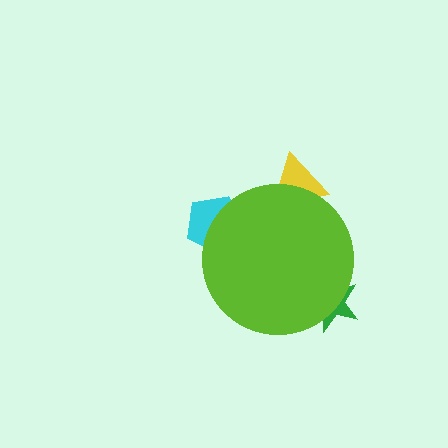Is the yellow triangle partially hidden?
Yes, the yellow triangle is partially hidden behind the lime circle.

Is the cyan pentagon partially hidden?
Yes, the cyan pentagon is partially hidden behind the lime circle.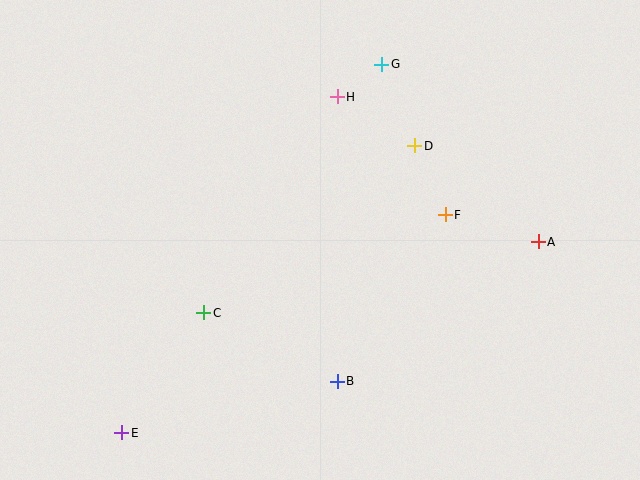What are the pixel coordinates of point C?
Point C is at (204, 313).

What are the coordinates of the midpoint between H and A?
The midpoint between H and A is at (438, 169).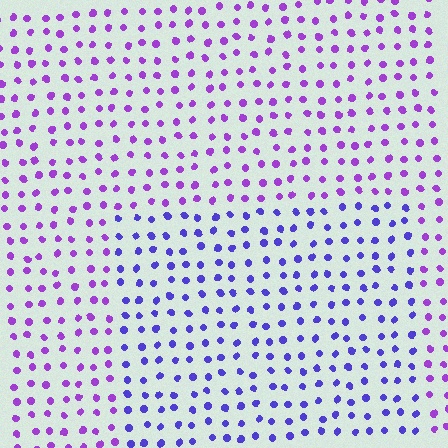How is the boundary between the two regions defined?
The boundary is defined purely by a slight shift in hue (about 34 degrees). Spacing, size, and orientation are identical on both sides.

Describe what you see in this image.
The image is filled with small purple elements in a uniform arrangement. A rectangle-shaped region is visible where the elements are tinted to a slightly different hue, forming a subtle color boundary.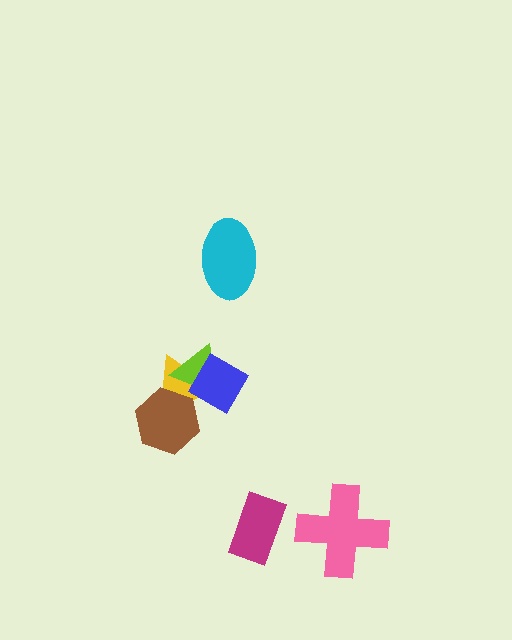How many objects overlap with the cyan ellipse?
0 objects overlap with the cyan ellipse.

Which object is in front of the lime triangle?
The blue diamond is in front of the lime triangle.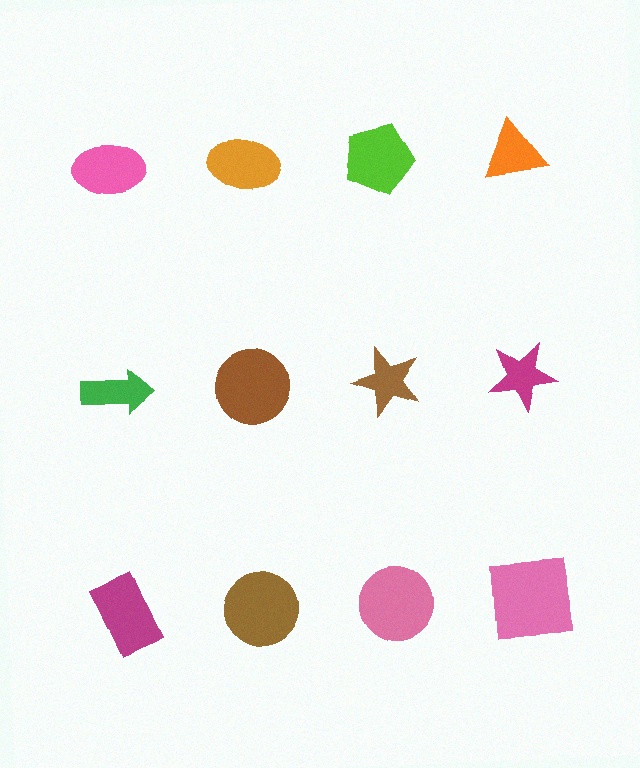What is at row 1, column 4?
An orange triangle.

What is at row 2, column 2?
A brown circle.